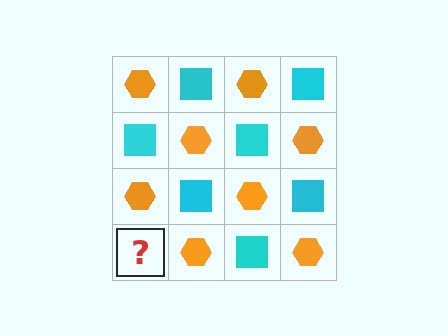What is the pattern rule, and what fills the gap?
The rule is that it alternates orange hexagon and cyan square in a checkerboard pattern. The gap should be filled with a cyan square.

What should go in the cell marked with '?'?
The missing cell should contain a cyan square.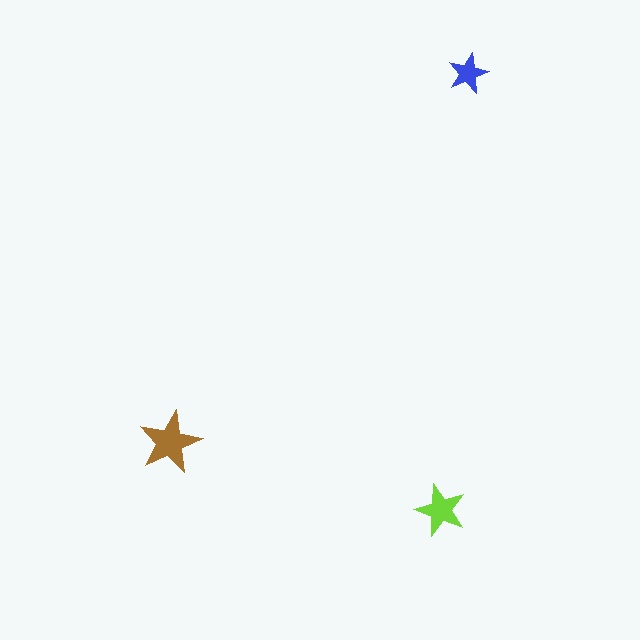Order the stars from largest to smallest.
the brown one, the lime one, the blue one.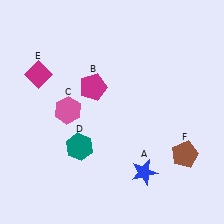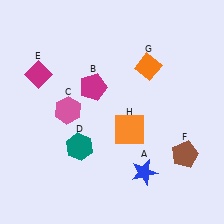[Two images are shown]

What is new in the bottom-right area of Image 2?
An orange square (H) was added in the bottom-right area of Image 2.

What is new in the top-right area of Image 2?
An orange diamond (G) was added in the top-right area of Image 2.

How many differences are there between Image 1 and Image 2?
There are 2 differences between the two images.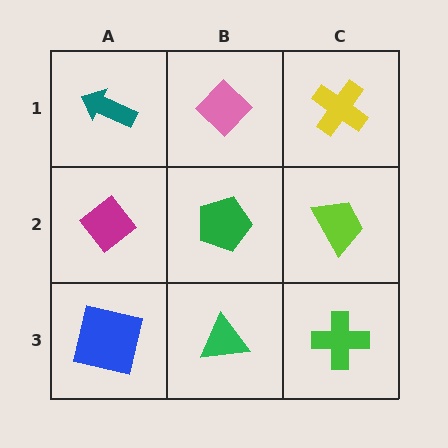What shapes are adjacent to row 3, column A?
A magenta diamond (row 2, column A), a green triangle (row 3, column B).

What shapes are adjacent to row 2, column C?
A yellow cross (row 1, column C), a green cross (row 3, column C), a green pentagon (row 2, column B).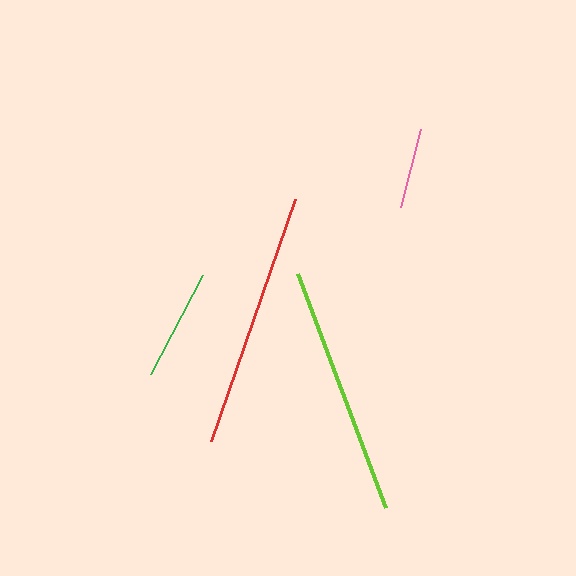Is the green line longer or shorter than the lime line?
The lime line is longer than the green line.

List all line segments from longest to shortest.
From longest to shortest: red, lime, green, pink.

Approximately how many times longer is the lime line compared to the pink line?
The lime line is approximately 3.1 times the length of the pink line.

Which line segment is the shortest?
The pink line is the shortest at approximately 81 pixels.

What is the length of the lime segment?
The lime segment is approximately 250 pixels long.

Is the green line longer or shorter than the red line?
The red line is longer than the green line.